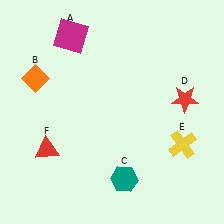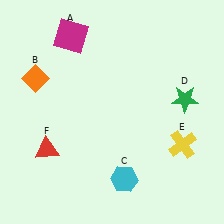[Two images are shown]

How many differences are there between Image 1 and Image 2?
There are 2 differences between the two images.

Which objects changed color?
C changed from teal to cyan. D changed from red to green.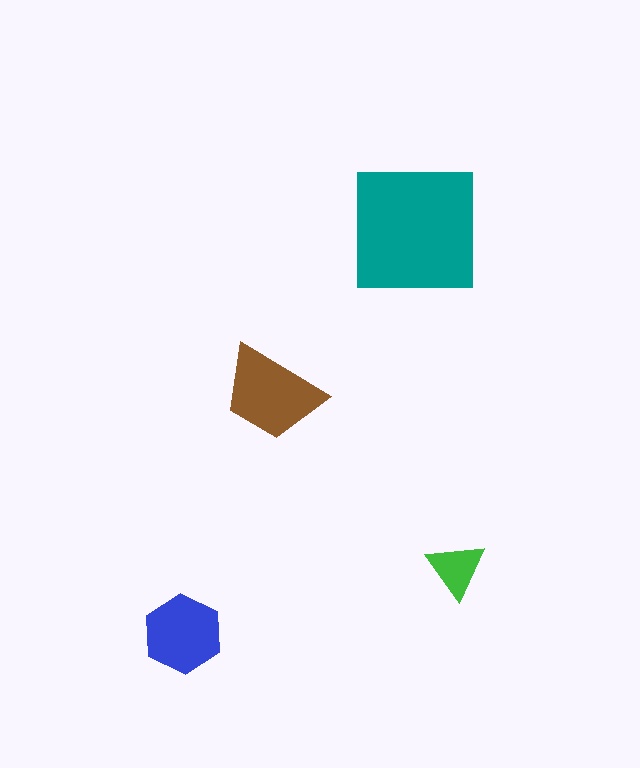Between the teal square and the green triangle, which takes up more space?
The teal square.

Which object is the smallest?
The green triangle.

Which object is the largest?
The teal square.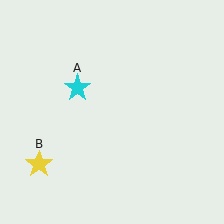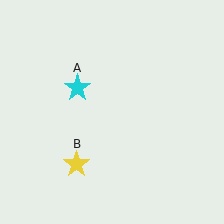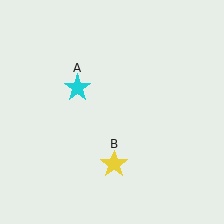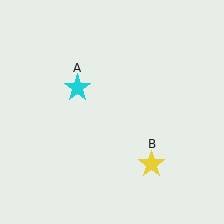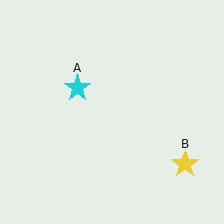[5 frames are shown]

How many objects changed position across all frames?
1 object changed position: yellow star (object B).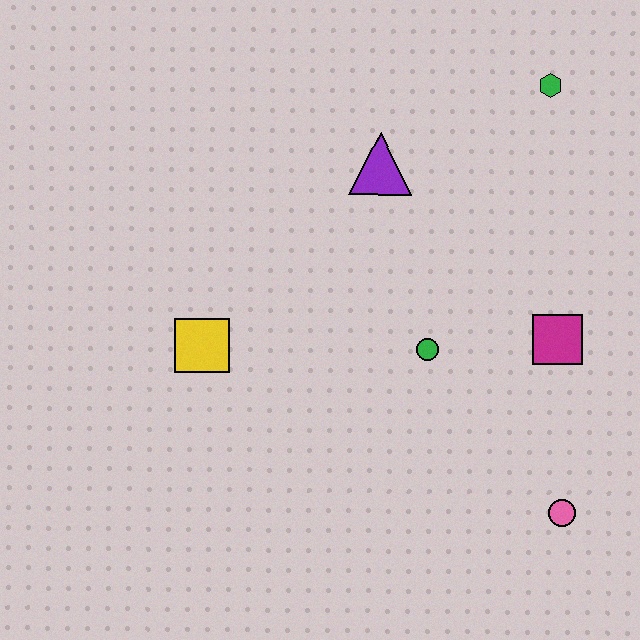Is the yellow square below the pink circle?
No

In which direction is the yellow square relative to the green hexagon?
The yellow square is to the left of the green hexagon.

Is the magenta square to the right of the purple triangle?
Yes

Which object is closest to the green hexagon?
The purple triangle is closest to the green hexagon.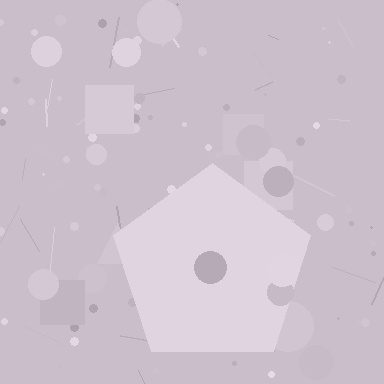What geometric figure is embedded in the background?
A pentagon is embedded in the background.